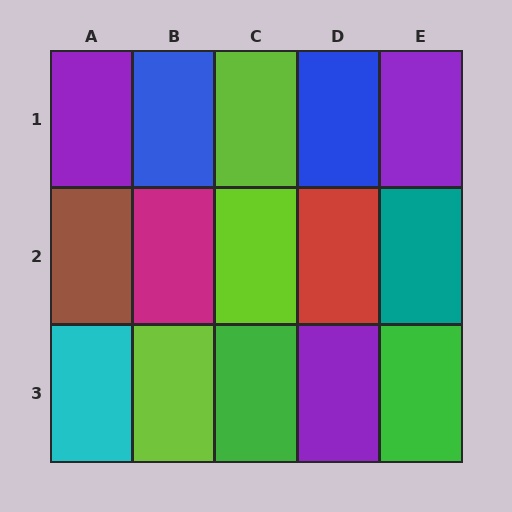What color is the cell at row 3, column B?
Lime.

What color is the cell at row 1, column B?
Blue.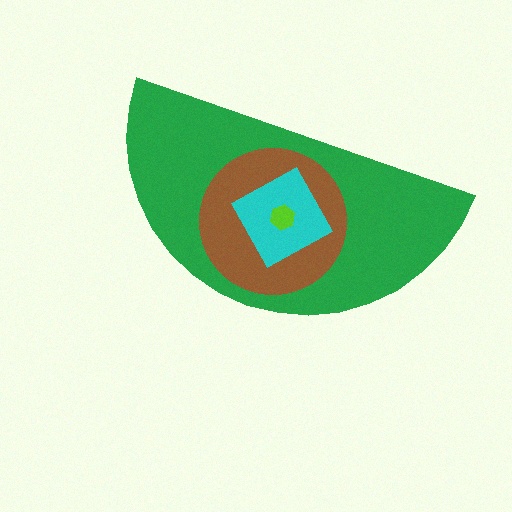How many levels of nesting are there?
4.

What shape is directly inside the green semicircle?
The brown circle.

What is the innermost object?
The lime hexagon.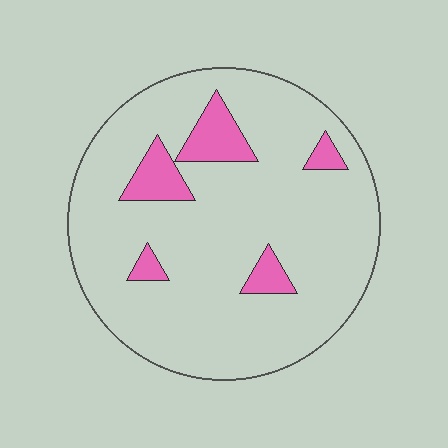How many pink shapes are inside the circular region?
5.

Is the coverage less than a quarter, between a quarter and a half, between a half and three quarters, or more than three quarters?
Less than a quarter.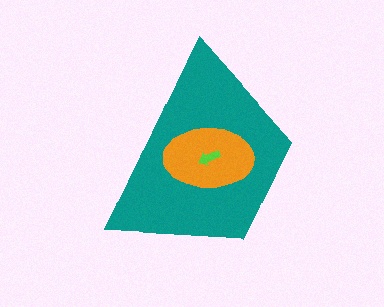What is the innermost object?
The lime arrow.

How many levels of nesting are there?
3.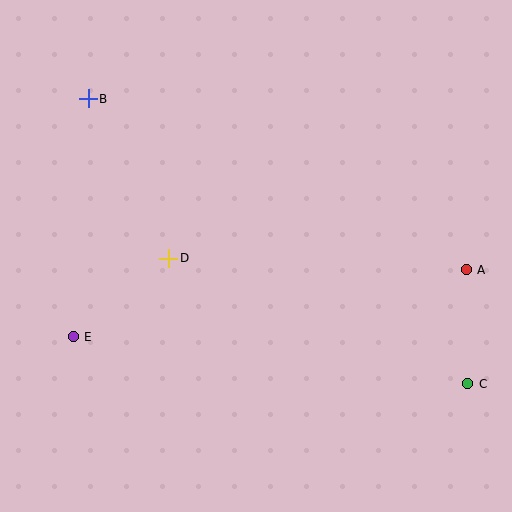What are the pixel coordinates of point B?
Point B is at (88, 99).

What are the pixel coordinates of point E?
Point E is at (73, 337).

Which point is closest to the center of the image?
Point D at (168, 258) is closest to the center.